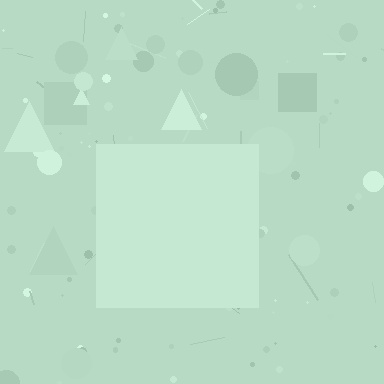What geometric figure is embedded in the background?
A square is embedded in the background.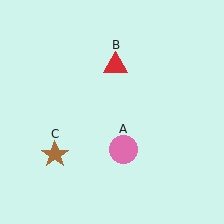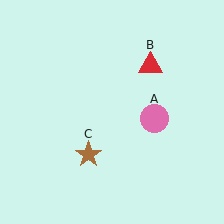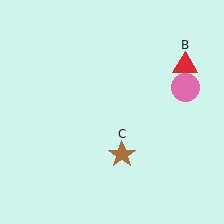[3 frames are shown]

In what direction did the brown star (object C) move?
The brown star (object C) moved right.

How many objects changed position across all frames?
3 objects changed position: pink circle (object A), red triangle (object B), brown star (object C).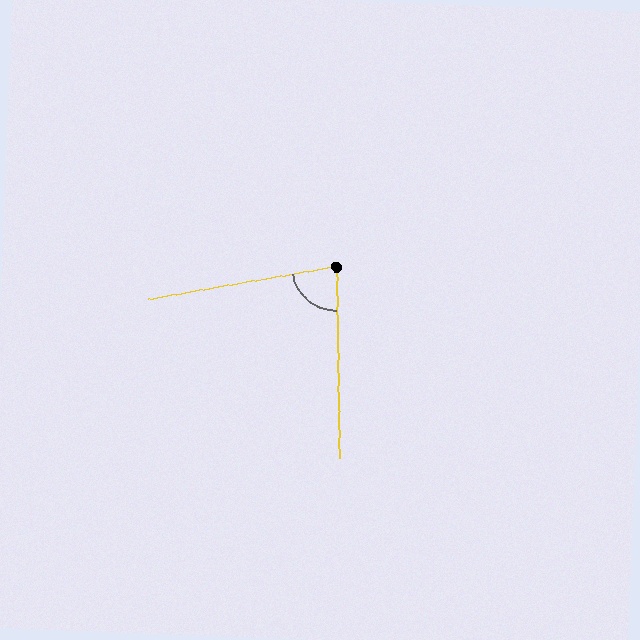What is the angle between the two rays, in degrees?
Approximately 81 degrees.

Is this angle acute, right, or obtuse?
It is acute.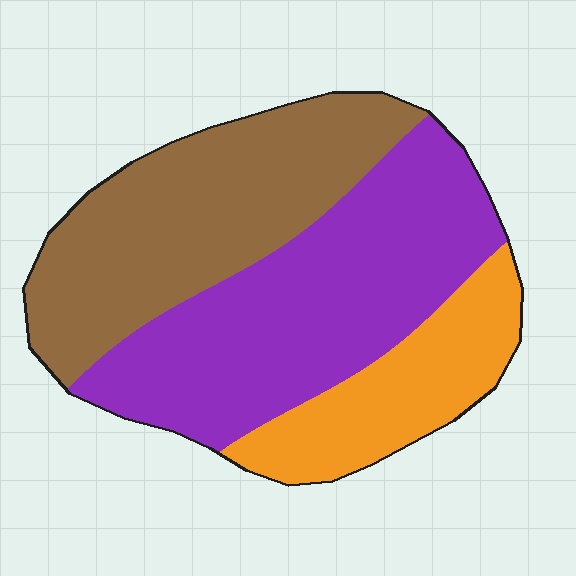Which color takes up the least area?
Orange, at roughly 20%.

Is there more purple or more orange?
Purple.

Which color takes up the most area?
Purple, at roughly 45%.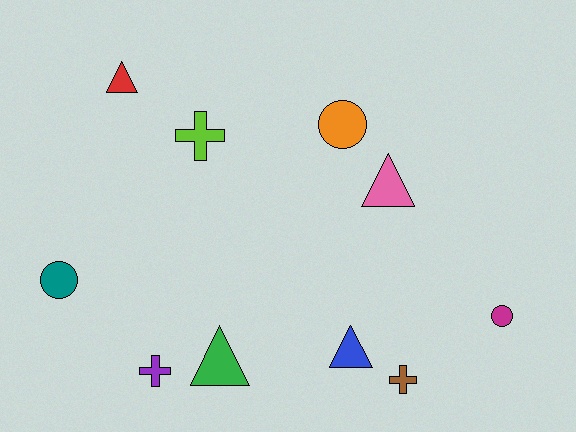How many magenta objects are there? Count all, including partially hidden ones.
There is 1 magenta object.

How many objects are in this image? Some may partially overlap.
There are 10 objects.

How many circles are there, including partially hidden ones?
There are 3 circles.